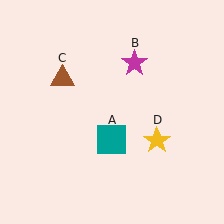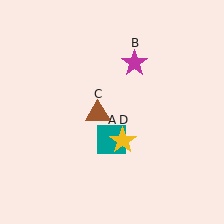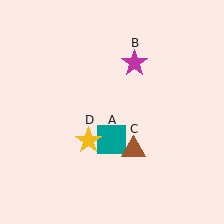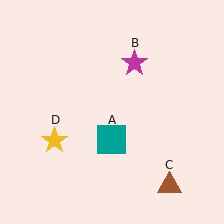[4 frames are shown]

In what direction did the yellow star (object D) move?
The yellow star (object D) moved left.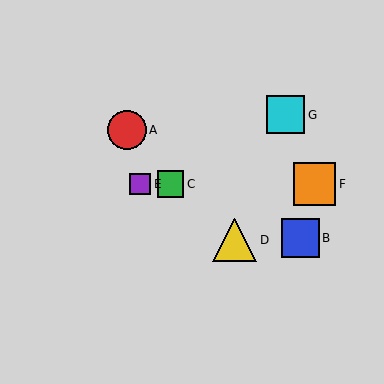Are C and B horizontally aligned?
No, C is at y≈184 and B is at y≈238.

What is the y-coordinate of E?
Object E is at y≈184.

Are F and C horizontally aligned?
Yes, both are at y≈184.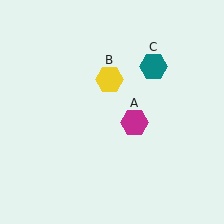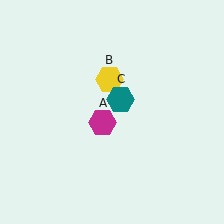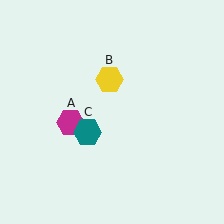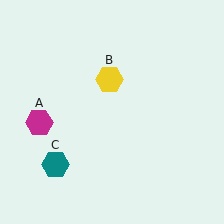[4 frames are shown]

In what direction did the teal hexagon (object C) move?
The teal hexagon (object C) moved down and to the left.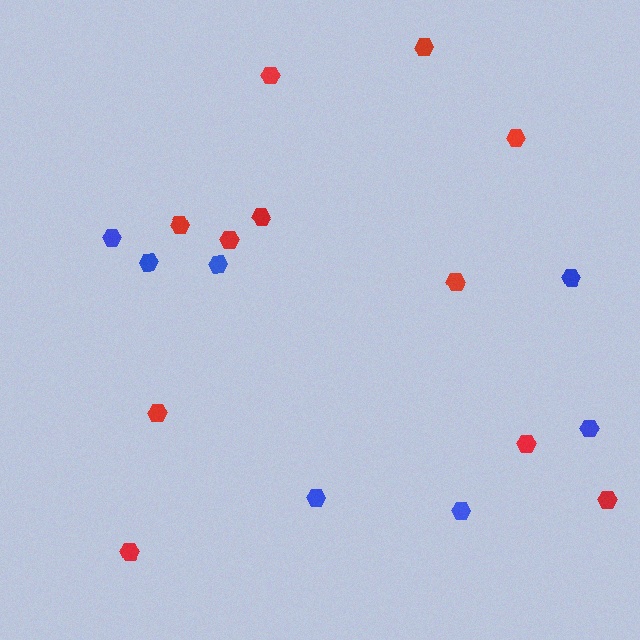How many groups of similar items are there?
There are 2 groups: one group of red hexagons (11) and one group of blue hexagons (7).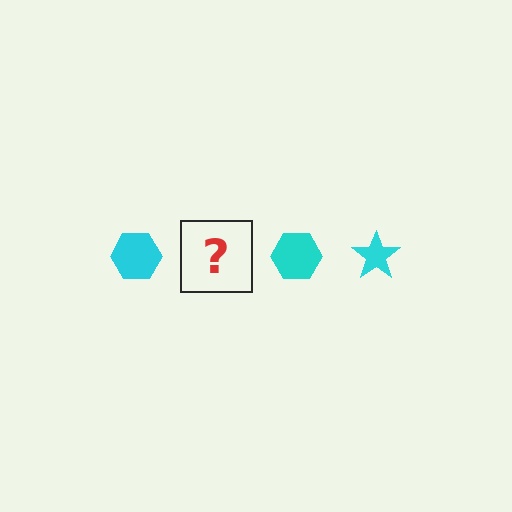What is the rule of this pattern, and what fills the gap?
The rule is that the pattern cycles through hexagon, star shapes in cyan. The gap should be filled with a cyan star.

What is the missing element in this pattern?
The missing element is a cyan star.